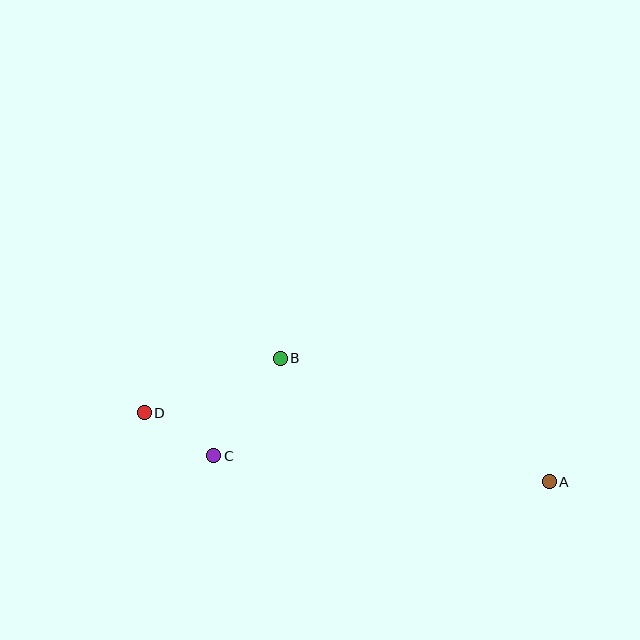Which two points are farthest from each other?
Points A and D are farthest from each other.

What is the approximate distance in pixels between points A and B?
The distance between A and B is approximately 296 pixels.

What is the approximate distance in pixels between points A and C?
The distance between A and C is approximately 336 pixels.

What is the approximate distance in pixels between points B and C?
The distance between B and C is approximately 118 pixels.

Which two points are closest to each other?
Points C and D are closest to each other.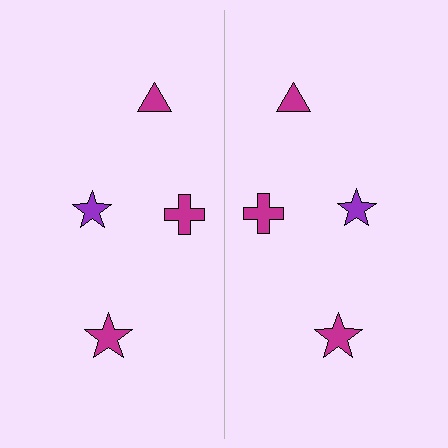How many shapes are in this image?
There are 8 shapes in this image.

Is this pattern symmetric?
Yes, this pattern has bilateral (reflection) symmetry.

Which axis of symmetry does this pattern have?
The pattern has a vertical axis of symmetry running through the center of the image.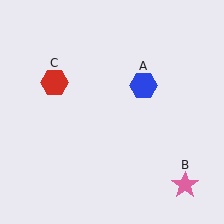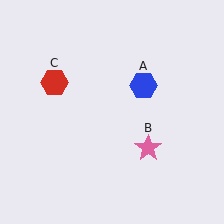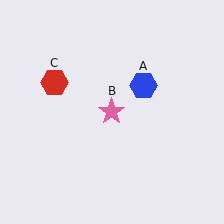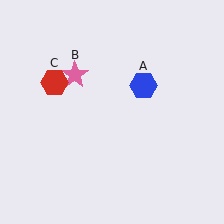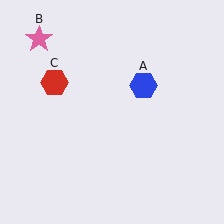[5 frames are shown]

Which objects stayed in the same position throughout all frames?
Blue hexagon (object A) and red hexagon (object C) remained stationary.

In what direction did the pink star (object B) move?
The pink star (object B) moved up and to the left.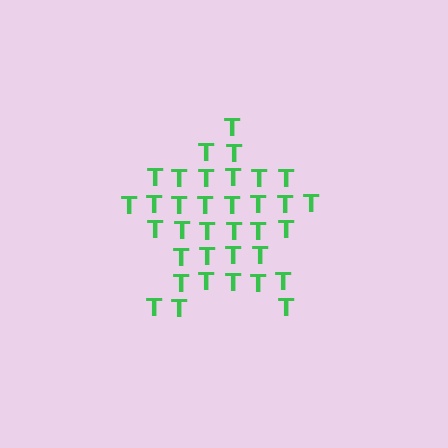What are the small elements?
The small elements are letter T's.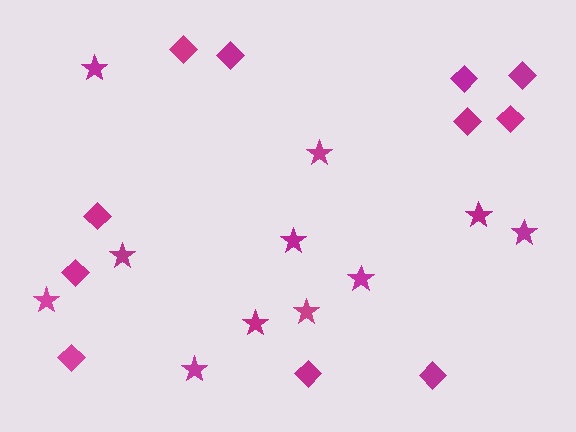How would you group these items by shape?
There are 2 groups: one group of stars (11) and one group of diamonds (11).